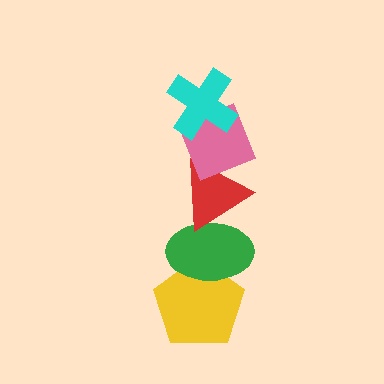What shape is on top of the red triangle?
The pink diamond is on top of the red triangle.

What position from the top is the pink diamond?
The pink diamond is 2nd from the top.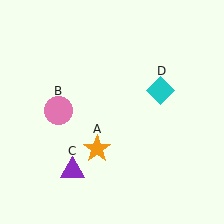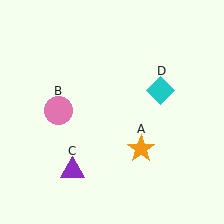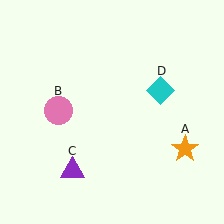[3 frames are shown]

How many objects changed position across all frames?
1 object changed position: orange star (object A).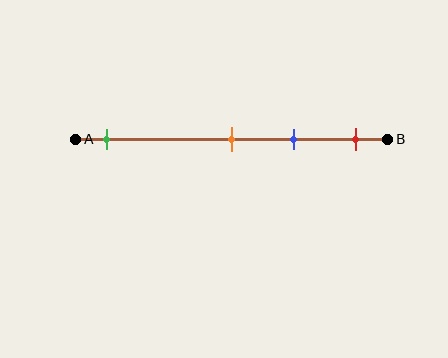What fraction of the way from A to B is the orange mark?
The orange mark is approximately 50% (0.5) of the way from A to B.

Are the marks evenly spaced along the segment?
No, the marks are not evenly spaced.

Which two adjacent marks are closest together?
The orange and blue marks are the closest adjacent pair.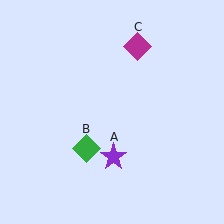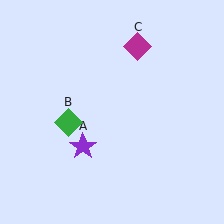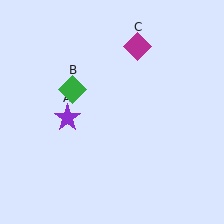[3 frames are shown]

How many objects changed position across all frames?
2 objects changed position: purple star (object A), green diamond (object B).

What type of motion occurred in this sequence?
The purple star (object A), green diamond (object B) rotated clockwise around the center of the scene.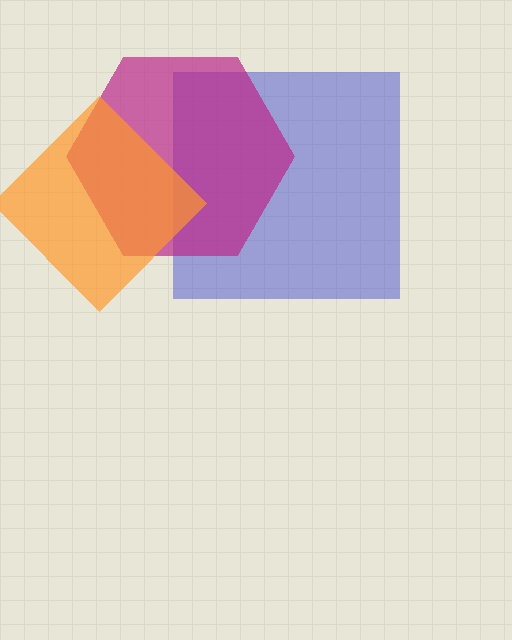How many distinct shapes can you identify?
There are 3 distinct shapes: a blue square, a magenta hexagon, an orange diamond.